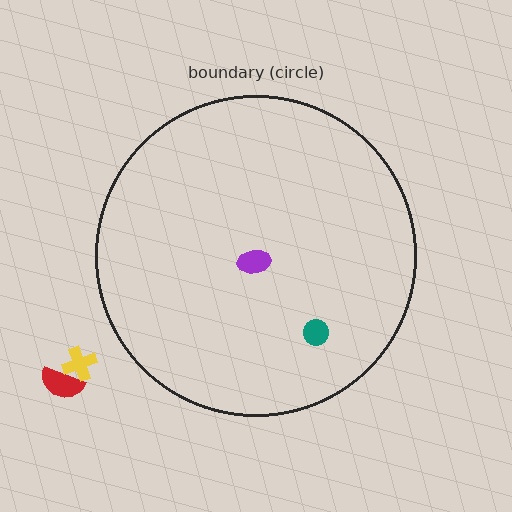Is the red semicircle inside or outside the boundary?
Outside.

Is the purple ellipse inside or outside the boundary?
Inside.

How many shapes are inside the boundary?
2 inside, 2 outside.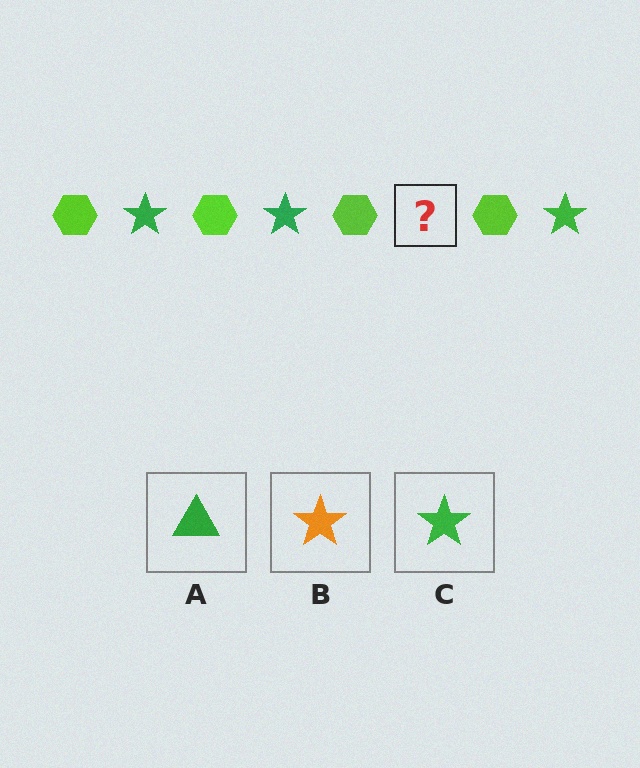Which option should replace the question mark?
Option C.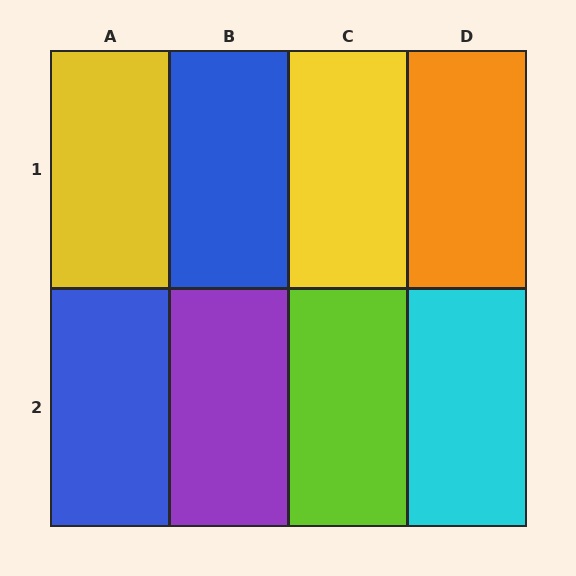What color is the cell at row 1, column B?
Blue.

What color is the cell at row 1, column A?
Yellow.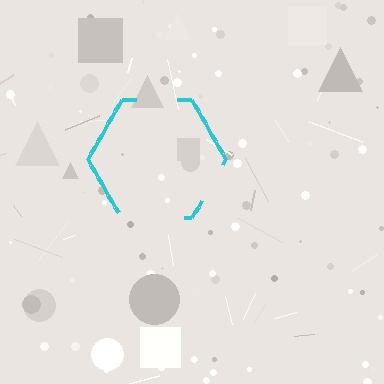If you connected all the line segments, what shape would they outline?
They would outline a hexagon.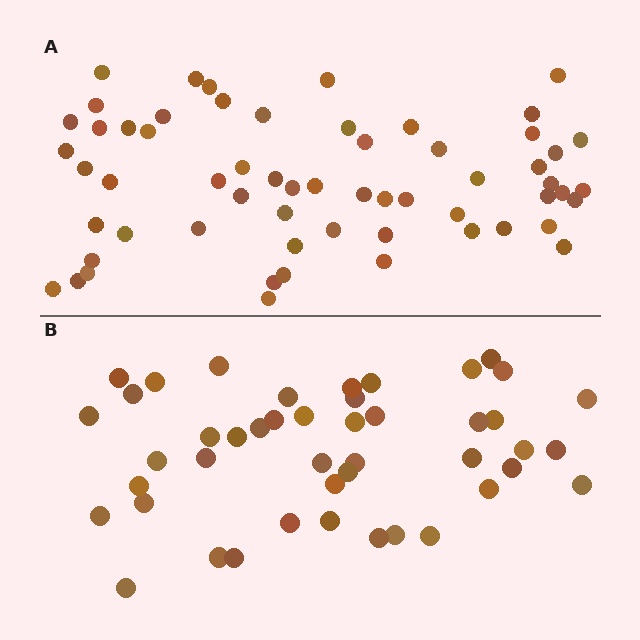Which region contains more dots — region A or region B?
Region A (the top region) has more dots.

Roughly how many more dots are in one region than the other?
Region A has approximately 15 more dots than region B.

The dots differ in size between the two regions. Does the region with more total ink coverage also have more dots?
No. Region B has more total ink coverage because its dots are larger, but region A actually contains more individual dots. Total area can be misleading — the number of items is what matters here.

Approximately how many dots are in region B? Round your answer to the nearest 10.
About 40 dots. (The exact count is 45, which rounds to 40.)